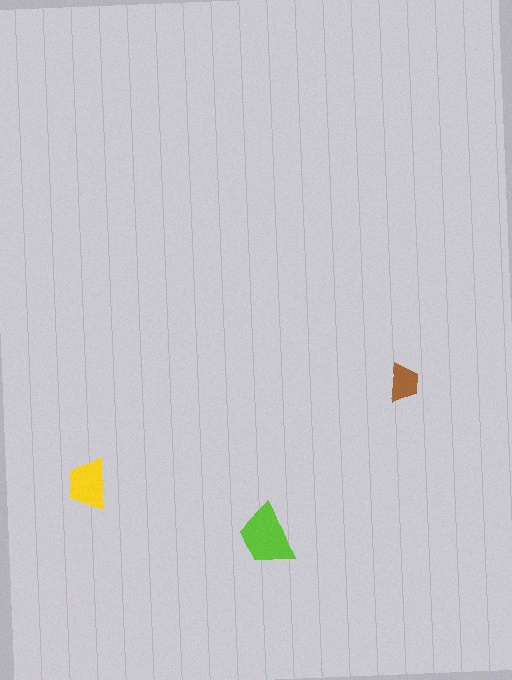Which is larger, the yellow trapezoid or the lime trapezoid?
The lime one.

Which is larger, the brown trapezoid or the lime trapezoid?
The lime one.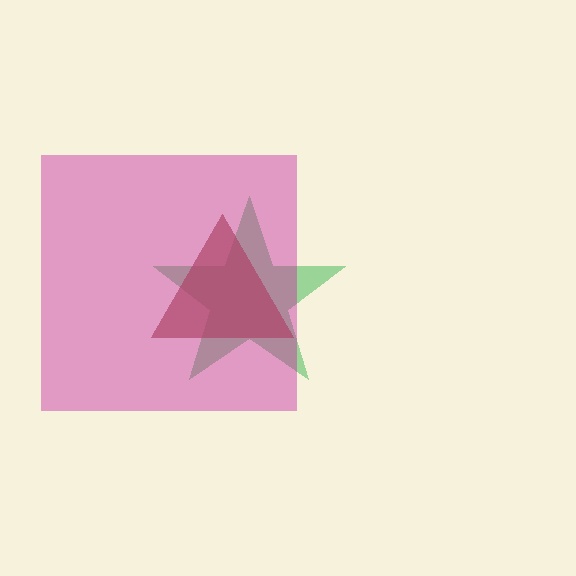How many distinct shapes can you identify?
There are 3 distinct shapes: a green star, a brown triangle, a magenta square.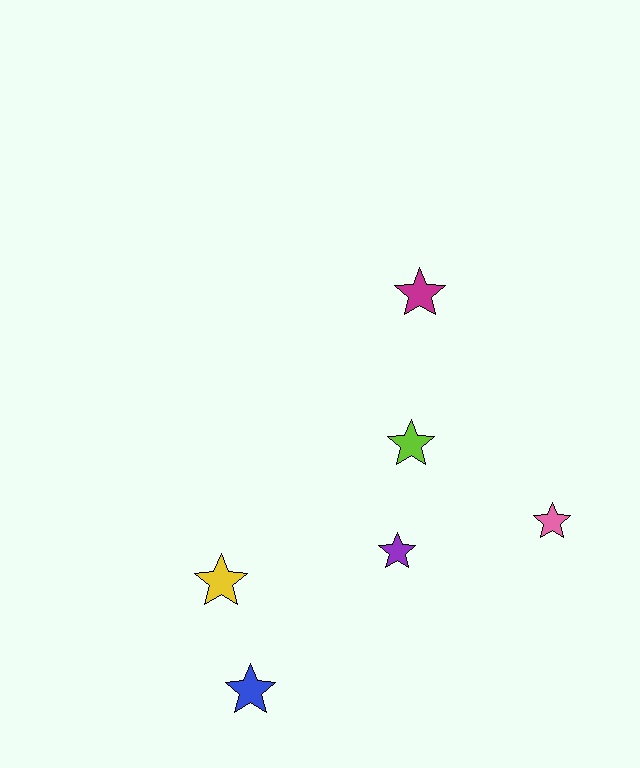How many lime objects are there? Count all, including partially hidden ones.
There is 1 lime object.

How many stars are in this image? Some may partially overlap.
There are 6 stars.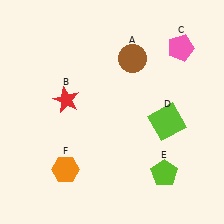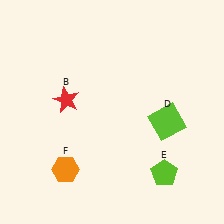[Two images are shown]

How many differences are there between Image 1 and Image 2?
There are 2 differences between the two images.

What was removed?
The pink pentagon (C), the brown circle (A) were removed in Image 2.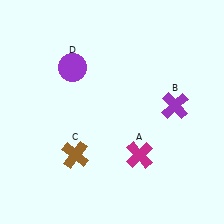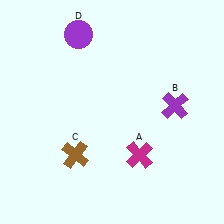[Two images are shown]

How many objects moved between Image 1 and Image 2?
1 object moved between the two images.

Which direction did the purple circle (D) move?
The purple circle (D) moved up.